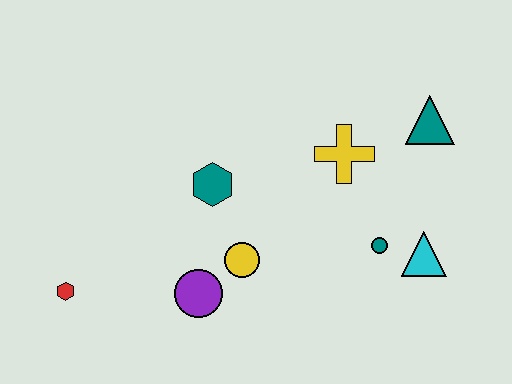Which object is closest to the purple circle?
The yellow circle is closest to the purple circle.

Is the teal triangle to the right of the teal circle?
Yes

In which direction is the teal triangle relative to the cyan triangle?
The teal triangle is above the cyan triangle.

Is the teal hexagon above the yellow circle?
Yes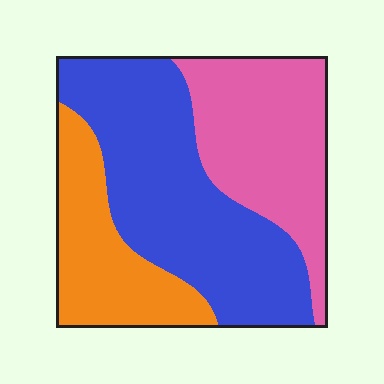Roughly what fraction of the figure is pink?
Pink takes up about one third (1/3) of the figure.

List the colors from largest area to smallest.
From largest to smallest: blue, pink, orange.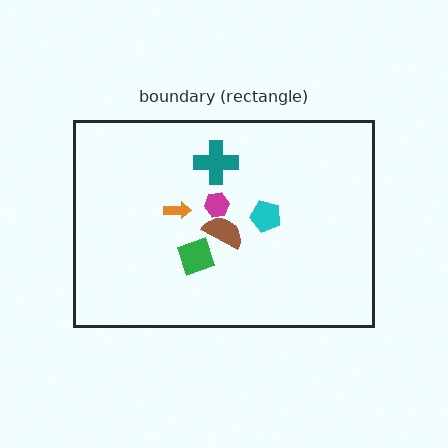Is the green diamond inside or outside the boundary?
Inside.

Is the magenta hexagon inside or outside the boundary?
Inside.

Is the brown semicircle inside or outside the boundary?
Inside.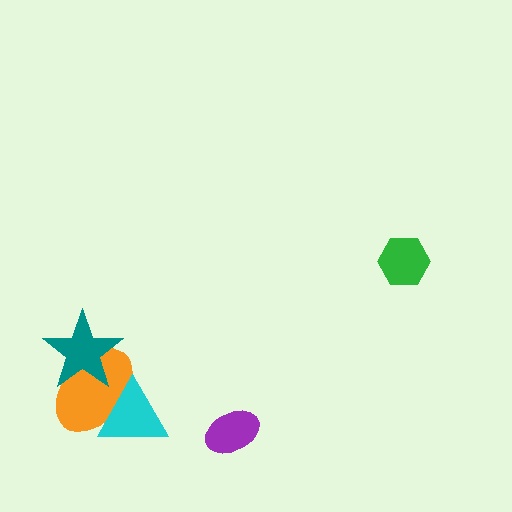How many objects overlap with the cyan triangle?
1 object overlaps with the cyan triangle.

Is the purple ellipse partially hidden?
No, no other shape covers it.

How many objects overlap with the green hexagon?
0 objects overlap with the green hexagon.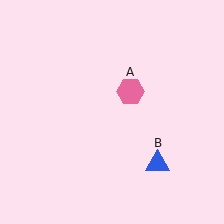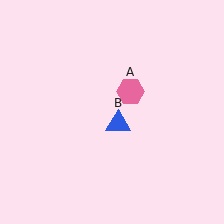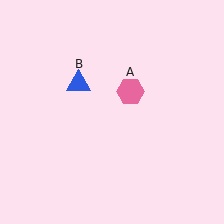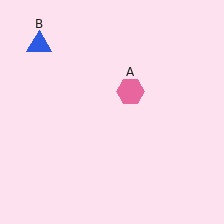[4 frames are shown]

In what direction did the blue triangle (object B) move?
The blue triangle (object B) moved up and to the left.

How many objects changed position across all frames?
1 object changed position: blue triangle (object B).